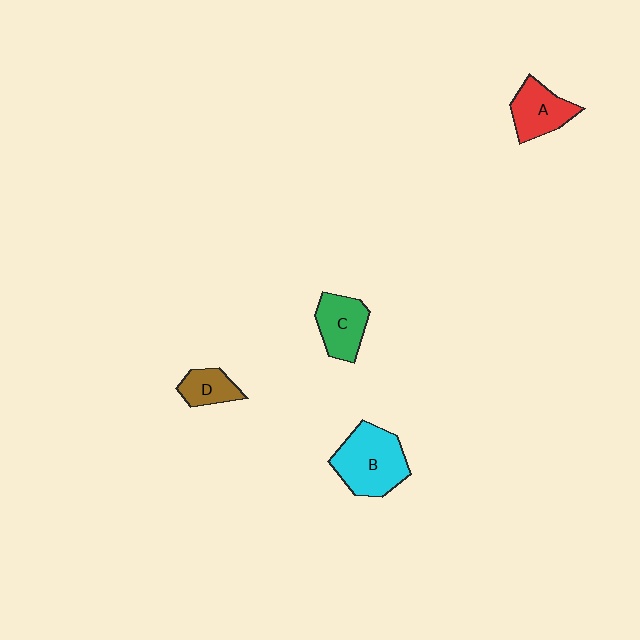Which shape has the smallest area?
Shape D (brown).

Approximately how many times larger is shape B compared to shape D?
Approximately 2.2 times.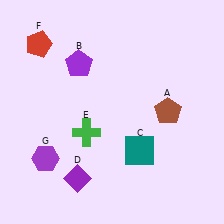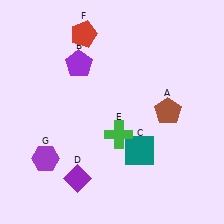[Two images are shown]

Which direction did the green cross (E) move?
The green cross (E) moved right.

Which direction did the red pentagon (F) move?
The red pentagon (F) moved right.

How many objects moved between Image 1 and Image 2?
2 objects moved between the two images.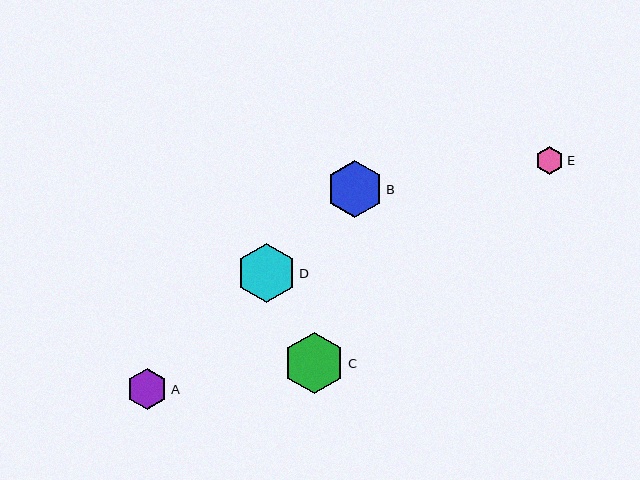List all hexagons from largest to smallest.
From largest to smallest: C, D, B, A, E.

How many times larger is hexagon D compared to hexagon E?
Hexagon D is approximately 2.1 times the size of hexagon E.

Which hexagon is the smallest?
Hexagon E is the smallest with a size of approximately 28 pixels.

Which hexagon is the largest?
Hexagon C is the largest with a size of approximately 61 pixels.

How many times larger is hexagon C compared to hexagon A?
Hexagon C is approximately 1.5 times the size of hexagon A.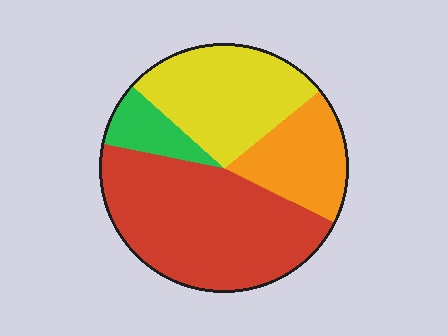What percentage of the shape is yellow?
Yellow takes up between a quarter and a half of the shape.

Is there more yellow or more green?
Yellow.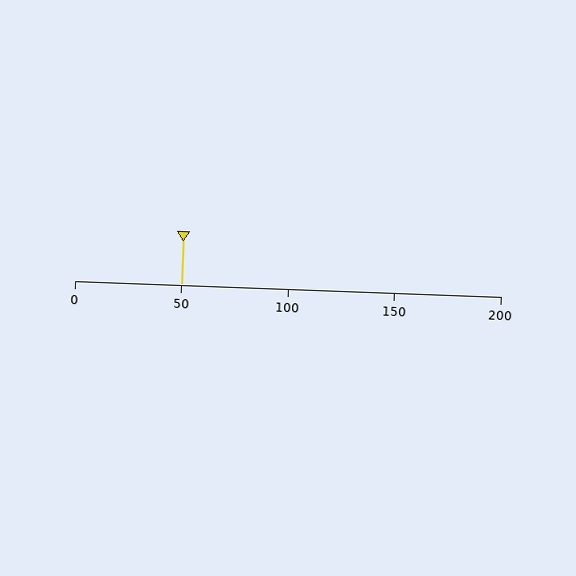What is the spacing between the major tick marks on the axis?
The major ticks are spaced 50 apart.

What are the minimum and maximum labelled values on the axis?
The axis runs from 0 to 200.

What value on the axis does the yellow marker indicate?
The marker indicates approximately 50.